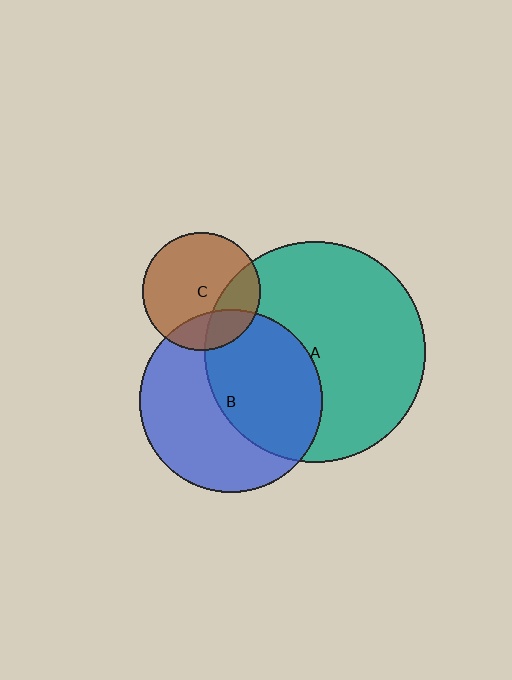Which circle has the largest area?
Circle A (teal).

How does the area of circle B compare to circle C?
Approximately 2.4 times.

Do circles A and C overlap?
Yes.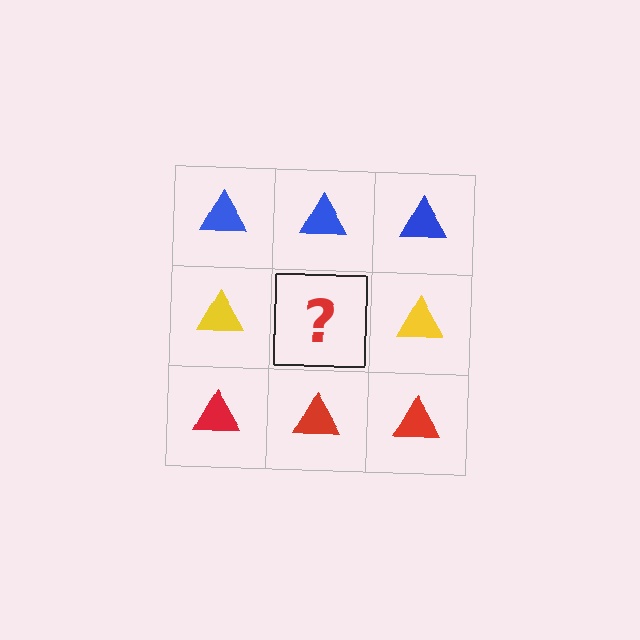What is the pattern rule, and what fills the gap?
The rule is that each row has a consistent color. The gap should be filled with a yellow triangle.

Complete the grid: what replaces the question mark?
The question mark should be replaced with a yellow triangle.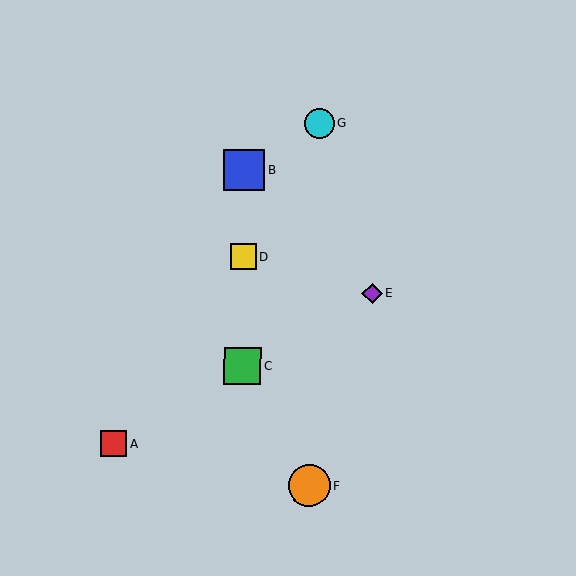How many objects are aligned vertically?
3 objects (B, C, D) are aligned vertically.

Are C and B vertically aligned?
Yes, both are at x≈243.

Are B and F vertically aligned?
No, B is at x≈244 and F is at x≈309.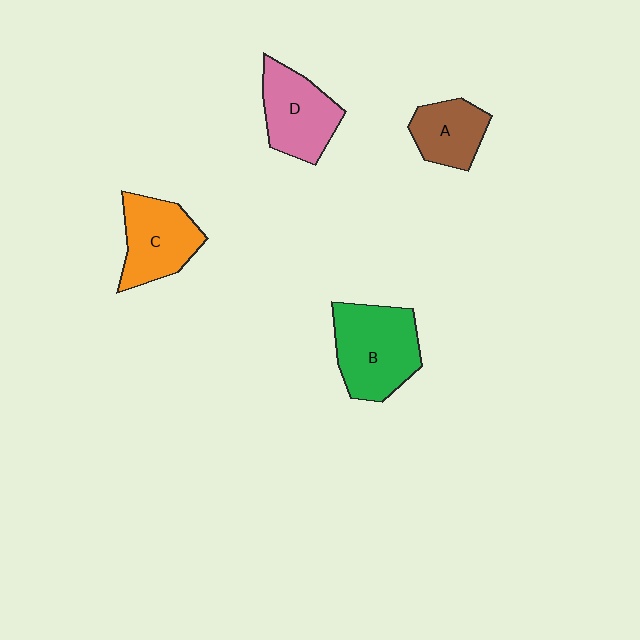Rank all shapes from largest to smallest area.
From largest to smallest: B (green), D (pink), C (orange), A (brown).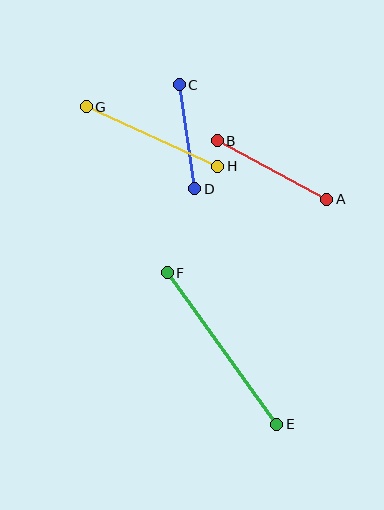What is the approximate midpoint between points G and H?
The midpoint is at approximately (152, 137) pixels.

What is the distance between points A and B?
The distance is approximately 124 pixels.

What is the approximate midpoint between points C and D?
The midpoint is at approximately (187, 137) pixels.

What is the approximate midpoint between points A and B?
The midpoint is at approximately (272, 170) pixels.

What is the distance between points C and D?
The distance is approximately 105 pixels.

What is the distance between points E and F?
The distance is approximately 187 pixels.